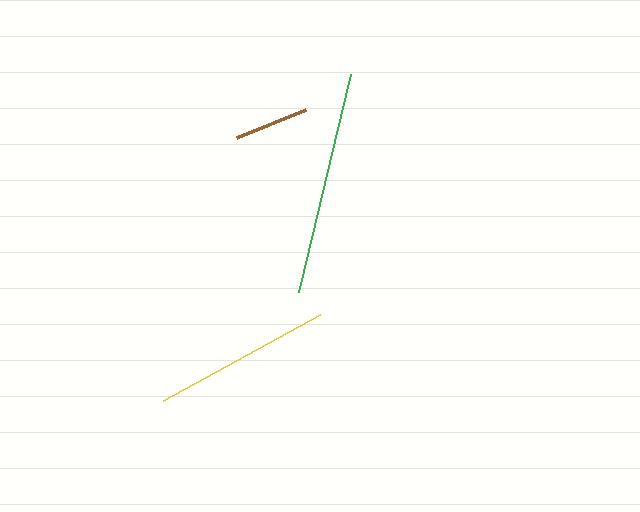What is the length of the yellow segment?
The yellow segment is approximately 179 pixels long.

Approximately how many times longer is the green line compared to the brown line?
The green line is approximately 3.0 times the length of the brown line.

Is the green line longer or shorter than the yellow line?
The green line is longer than the yellow line.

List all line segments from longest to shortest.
From longest to shortest: green, yellow, brown.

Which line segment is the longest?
The green line is the longest at approximately 225 pixels.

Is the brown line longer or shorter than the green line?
The green line is longer than the brown line.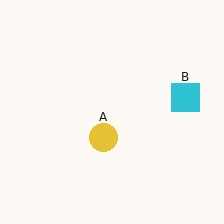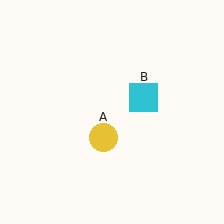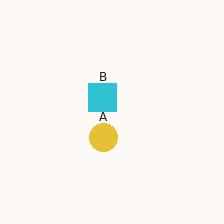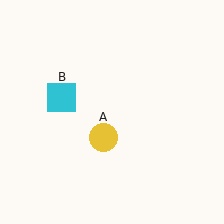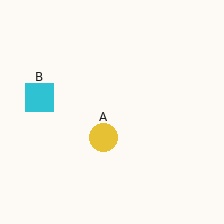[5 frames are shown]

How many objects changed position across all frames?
1 object changed position: cyan square (object B).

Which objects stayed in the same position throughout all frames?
Yellow circle (object A) remained stationary.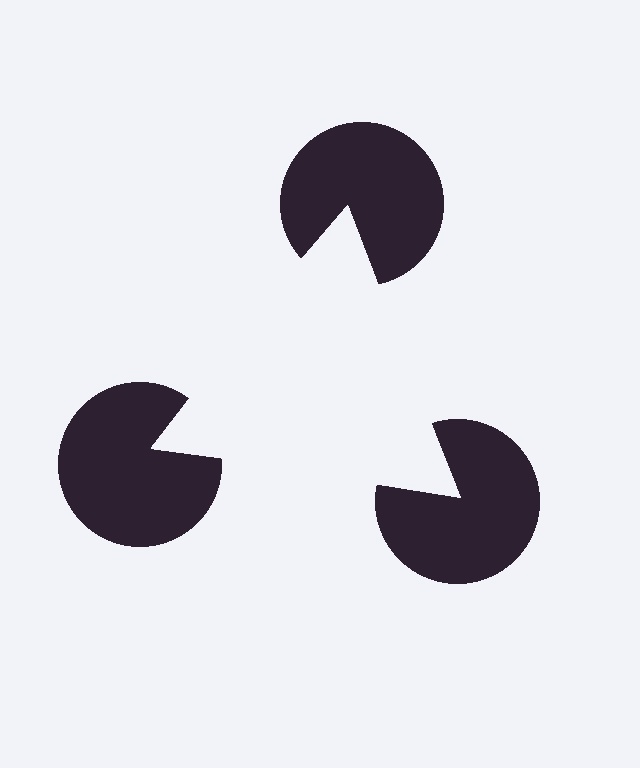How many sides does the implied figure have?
3 sides.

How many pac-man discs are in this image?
There are 3 — one at each vertex of the illusory triangle.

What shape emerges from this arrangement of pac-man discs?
An illusory triangle — its edges are inferred from the aligned wedge cuts in the pac-man discs, not physically drawn.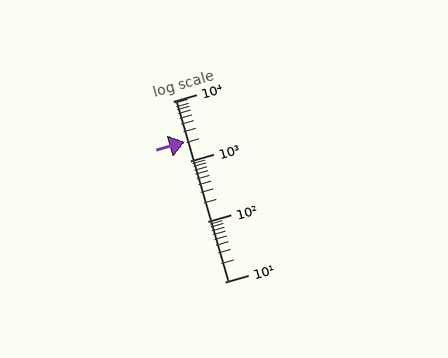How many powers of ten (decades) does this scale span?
The scale spans 3 decades, from 10 to 10000.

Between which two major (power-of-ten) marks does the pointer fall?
The pointer is between 1000 and 10000.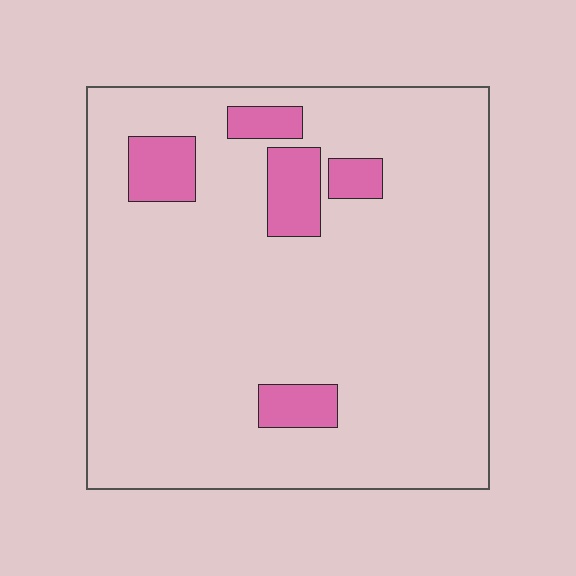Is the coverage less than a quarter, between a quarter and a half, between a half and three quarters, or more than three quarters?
Less than a quarter.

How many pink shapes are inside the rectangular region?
5.